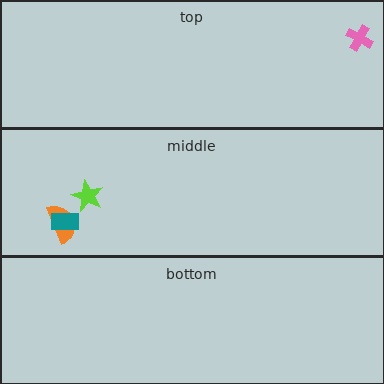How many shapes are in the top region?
1.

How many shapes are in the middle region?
3.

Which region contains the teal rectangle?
The middle region.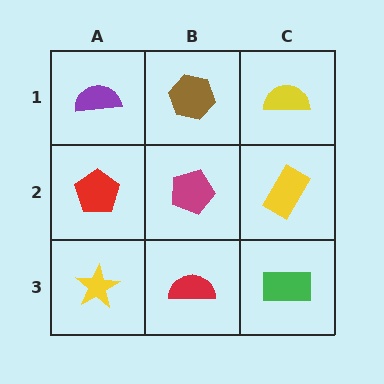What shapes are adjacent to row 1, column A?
A red pentagon (row 2, column A), a brown hexagon (row 1, column B).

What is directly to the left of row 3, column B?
A yellow star.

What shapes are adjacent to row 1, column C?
A yellow rectangle (row 2, column C), a brown hexagon (row 1, column B).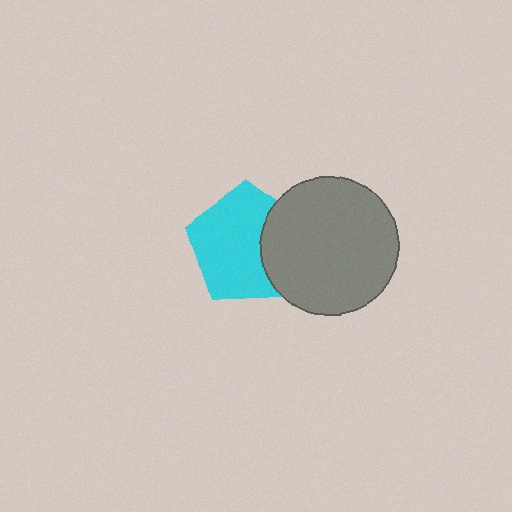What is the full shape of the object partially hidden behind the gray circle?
The partially hidden object is a cyan pentagon.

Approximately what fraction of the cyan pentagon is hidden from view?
Roughly 30% of the cyan pentagon is hidden behind the gray circle.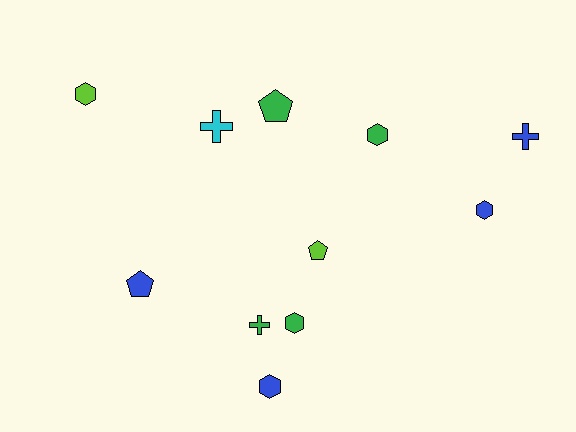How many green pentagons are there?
There is 1 green pentagon.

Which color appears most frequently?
Blue, with 4 objects.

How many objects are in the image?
There are 11 objects.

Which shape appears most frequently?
Hexagon, with 5 objects.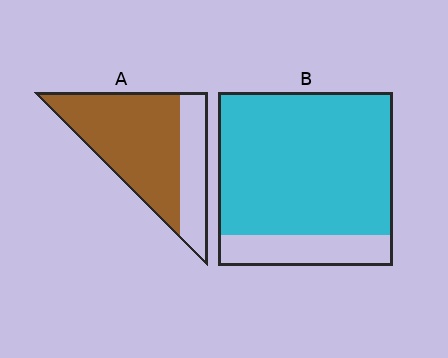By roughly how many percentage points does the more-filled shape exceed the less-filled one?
By roughly 10 percentage points (B over A).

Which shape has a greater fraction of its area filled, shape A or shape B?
Shape B.